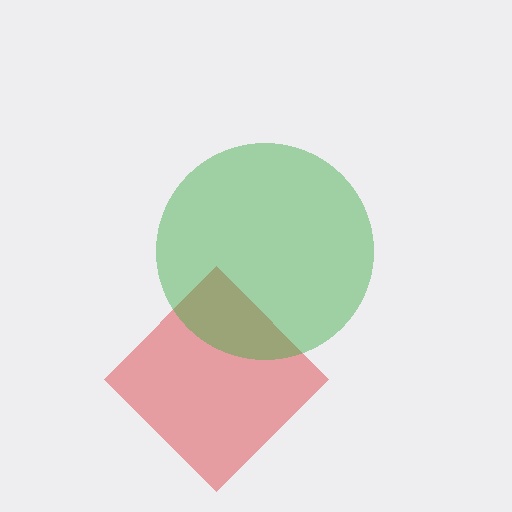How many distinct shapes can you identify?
There are 2 distinct shapes: a red diamond, a green circle.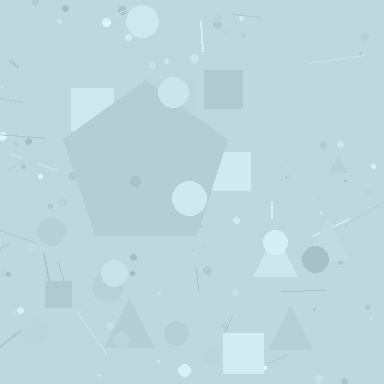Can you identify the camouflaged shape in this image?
The camouflaged shape is a pentagon.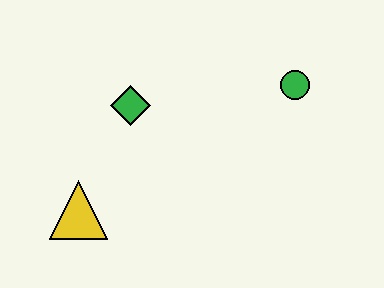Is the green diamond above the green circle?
No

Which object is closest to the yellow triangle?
The green diamond is closest to the yellow triangle.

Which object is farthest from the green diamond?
The green circle is farthest from the green diamond.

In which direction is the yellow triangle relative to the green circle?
The yellow triangle is to the left of the green circle.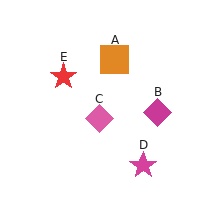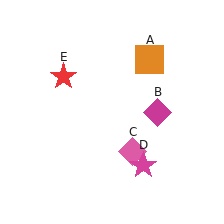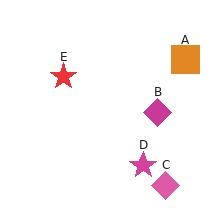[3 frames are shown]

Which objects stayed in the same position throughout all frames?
Magenta diamond (object B) and magenta star (object D) and red star (object E) remained stationary.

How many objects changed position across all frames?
2 objects changed position: orange square (object A), pink diamond (object C).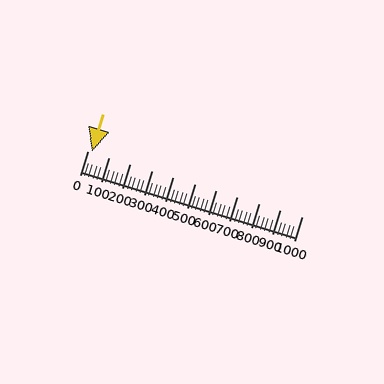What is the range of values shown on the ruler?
The ruler shows values from 0 to 1000.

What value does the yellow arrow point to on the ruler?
The yellow arrow points to approximately 20.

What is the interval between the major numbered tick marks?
The major tick marks are spaced 100 units apart.